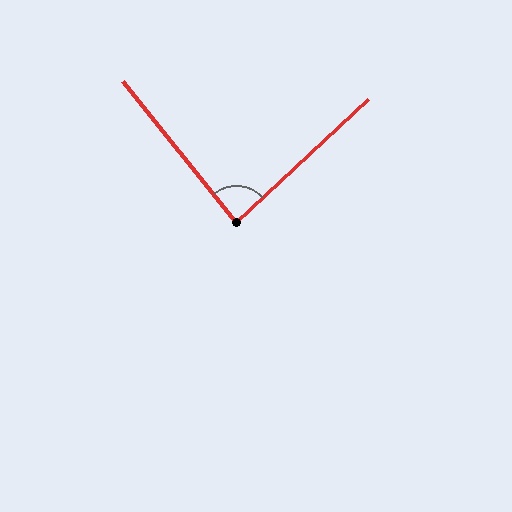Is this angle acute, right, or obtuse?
It is approximately a right angle.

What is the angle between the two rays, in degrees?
Approximately 86 degrees.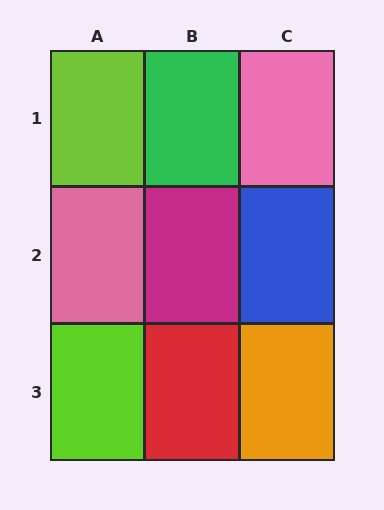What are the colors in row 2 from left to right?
Pink, magenta, blue.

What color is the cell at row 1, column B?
Green.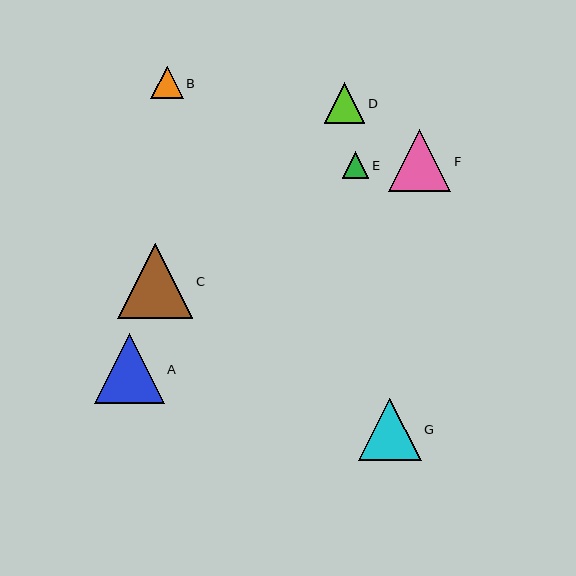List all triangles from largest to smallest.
From largest to smallest: C, A, F, G, D, B, E.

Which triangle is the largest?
Triangle C is the largest with a size of approximately 75 pixels.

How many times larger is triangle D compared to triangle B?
Triangle D is approximately 1.3 times the size of triangle B.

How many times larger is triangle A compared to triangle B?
Triangle A is approximately 2.2 times the size of triangle B.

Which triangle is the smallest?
Triangle E is the smallest with a size of approximately 27 pixels.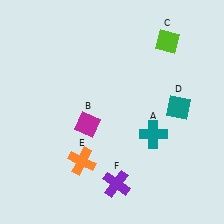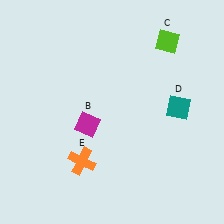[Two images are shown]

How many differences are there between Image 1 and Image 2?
There are 2 differences between the two images.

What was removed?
The purple cross (F), the teal cross (A) were removed in Image 2.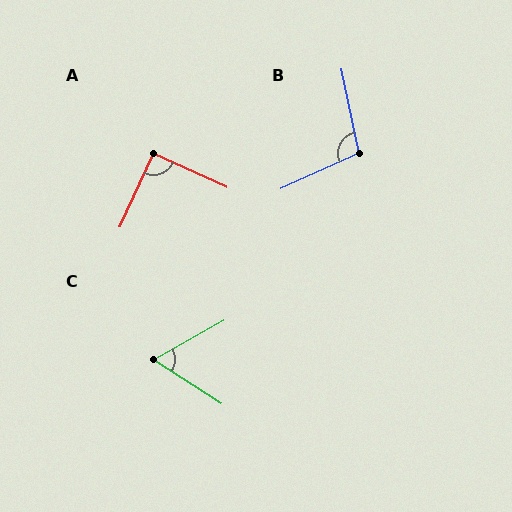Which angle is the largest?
B, at approximately 103 degrees.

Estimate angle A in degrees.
Approximately 90 degrees.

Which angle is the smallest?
C, at approximately 62 degrees.